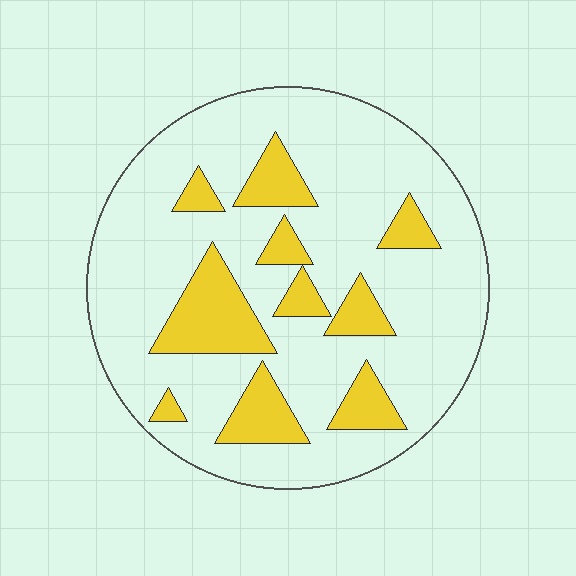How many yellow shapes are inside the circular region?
10.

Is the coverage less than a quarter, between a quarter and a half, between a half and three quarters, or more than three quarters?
Less than a quarter.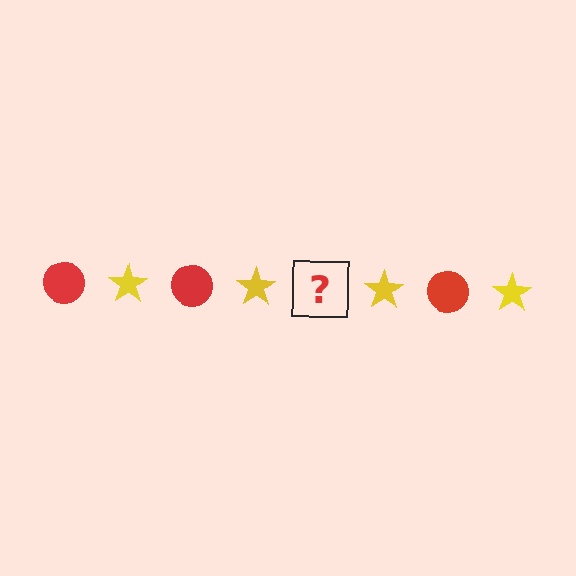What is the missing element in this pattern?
The missing element is a red circle.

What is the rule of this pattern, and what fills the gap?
The rule is that the pattern alternates between red circle and yellow star. The gap should be filled with a red circle.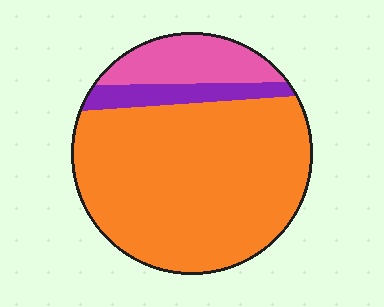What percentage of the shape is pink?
Pink covers about 15% of the shape.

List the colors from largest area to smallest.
From largest to smallest: orange, pink, purple.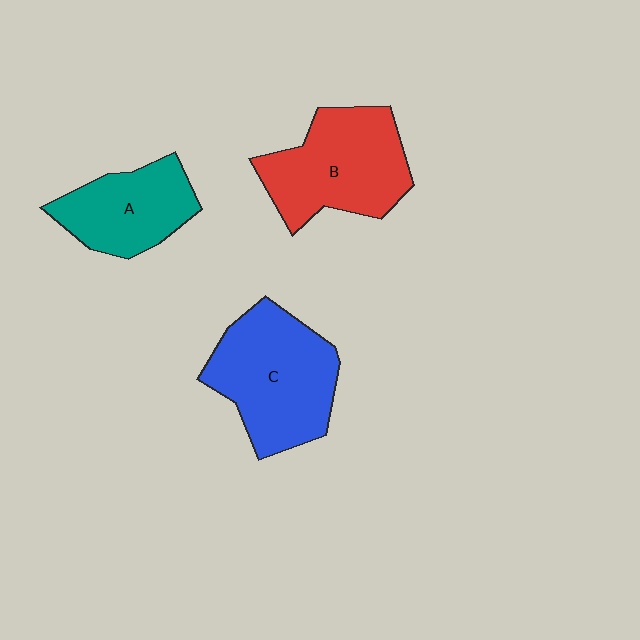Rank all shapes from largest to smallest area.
From largest to smallest: C (blue), B (red), A (teal).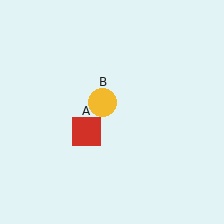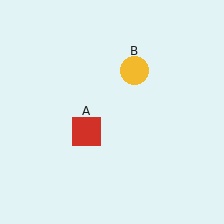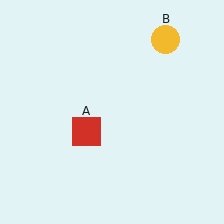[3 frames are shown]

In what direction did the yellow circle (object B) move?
The yellow circle (object B) moved up and to the right.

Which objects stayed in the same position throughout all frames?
Red square (object A) remained stationary.